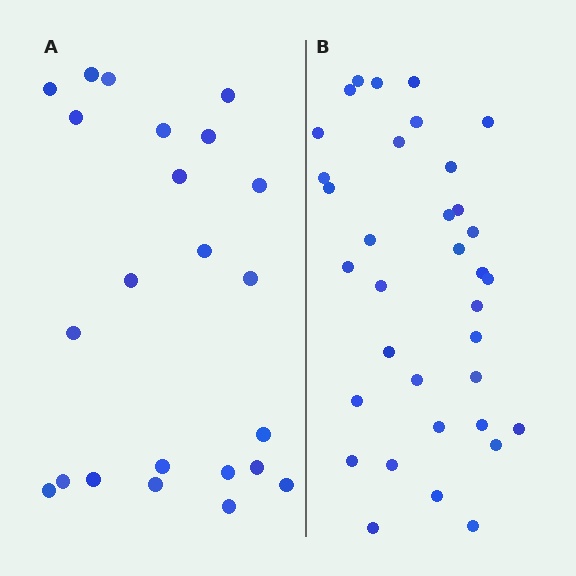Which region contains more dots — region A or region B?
Region B (the right region) has more dots.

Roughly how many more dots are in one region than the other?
Region B has roughly 12 or so more dots than region A.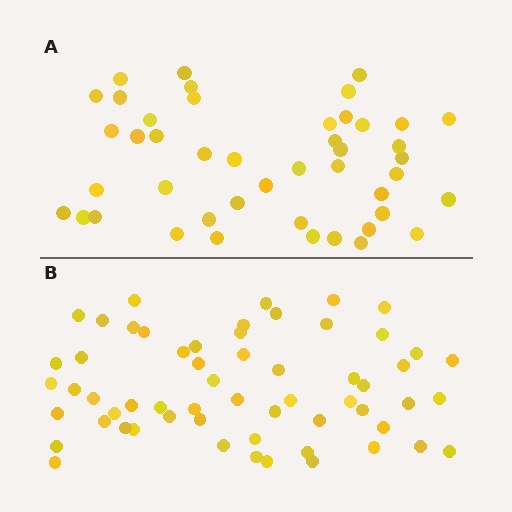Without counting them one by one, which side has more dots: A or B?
Region B (the bottom region) has more dots.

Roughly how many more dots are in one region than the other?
Region B has approximately 15 more dots than region A.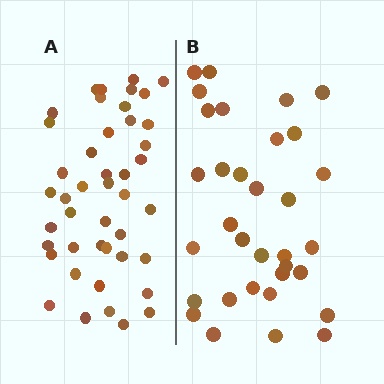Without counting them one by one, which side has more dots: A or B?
Region A (the left region) has more dots.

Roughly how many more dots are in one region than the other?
Region A has roughly 12 or so more dots than region B.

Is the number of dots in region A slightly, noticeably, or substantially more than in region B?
Region A has noticeably more, but not dramatically so. The ratio is roughly 1.3 to 1.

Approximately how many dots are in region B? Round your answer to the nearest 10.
About 30 dots. (The exact count is 33, which rounds to 30.)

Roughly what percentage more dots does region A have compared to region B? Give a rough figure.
About 35% more.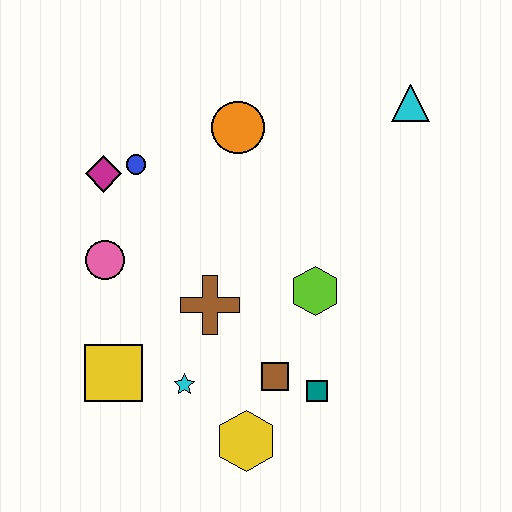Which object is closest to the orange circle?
The blue circle is closest to the orange circle.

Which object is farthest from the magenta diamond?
The cyan triangle is farthest from the magenta diamond.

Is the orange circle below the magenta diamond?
No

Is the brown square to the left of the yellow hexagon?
No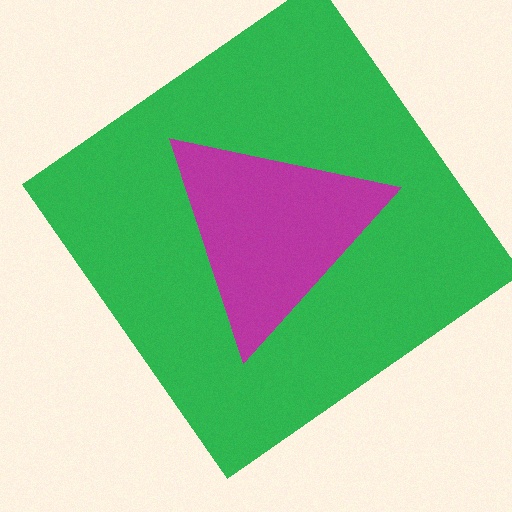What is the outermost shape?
The green diamond.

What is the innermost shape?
The magenta triangle.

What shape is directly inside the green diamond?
The magenta triangle.